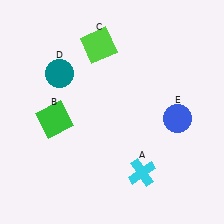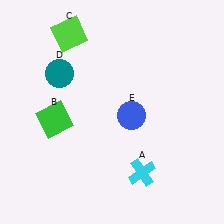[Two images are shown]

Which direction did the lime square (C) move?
The lime square (C) moved left.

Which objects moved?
The objects that moved are: the lime square (C), the blue circle (E).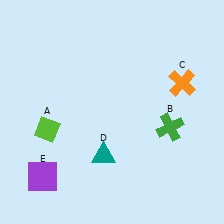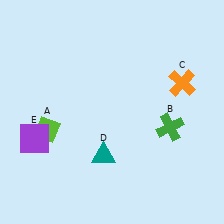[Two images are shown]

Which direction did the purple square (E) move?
The purple square (E) moved up.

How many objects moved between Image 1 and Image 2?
1 object moved between the two images.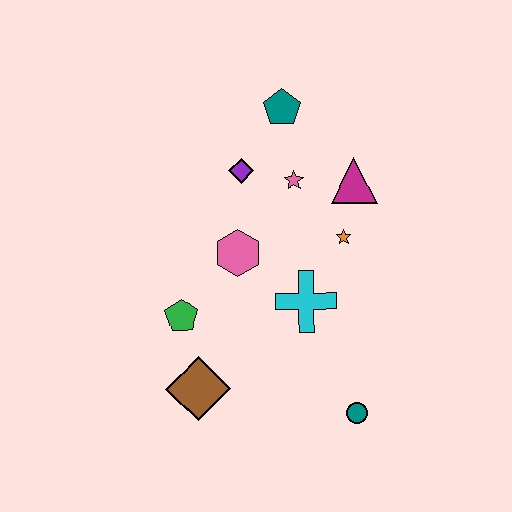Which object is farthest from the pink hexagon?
The teal circle is farthest from the pink hexagon.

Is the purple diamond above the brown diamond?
Yes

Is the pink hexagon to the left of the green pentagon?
No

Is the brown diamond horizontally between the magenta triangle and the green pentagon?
Yes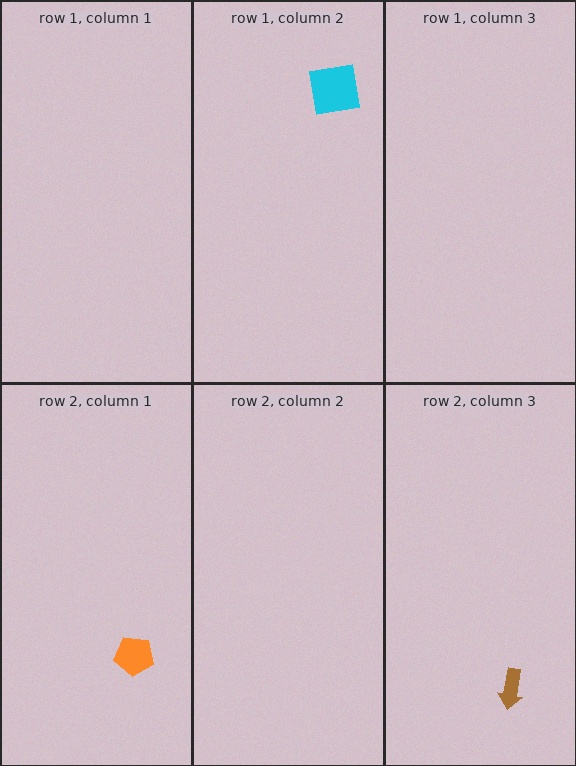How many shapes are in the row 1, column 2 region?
1.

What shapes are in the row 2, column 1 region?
The orange pentagon.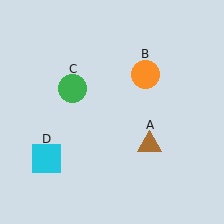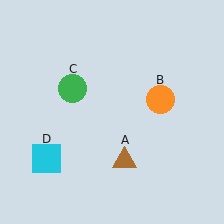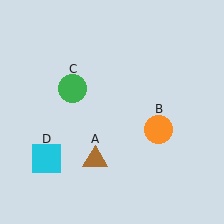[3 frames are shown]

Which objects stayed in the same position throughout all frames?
Green circle (object C) and cyan square (object D) remained stationary.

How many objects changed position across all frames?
2 objects changed position: brown triangle (object A), orange circle (object B).